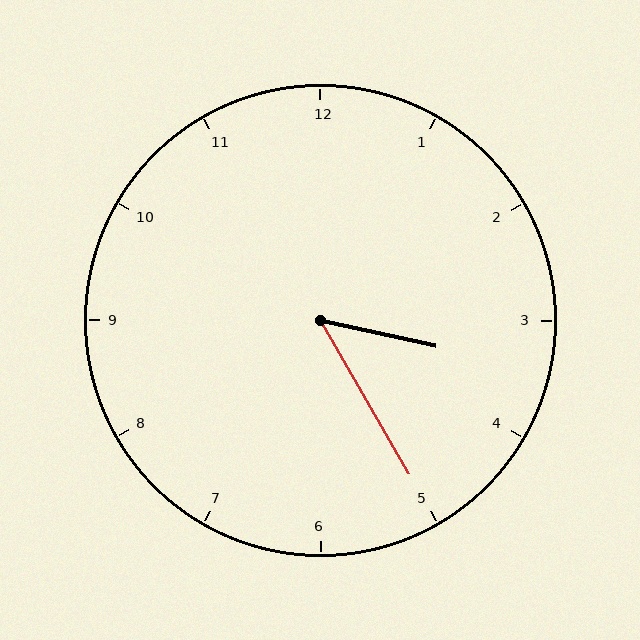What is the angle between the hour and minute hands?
Approximately 48 degrees.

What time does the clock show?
3:25.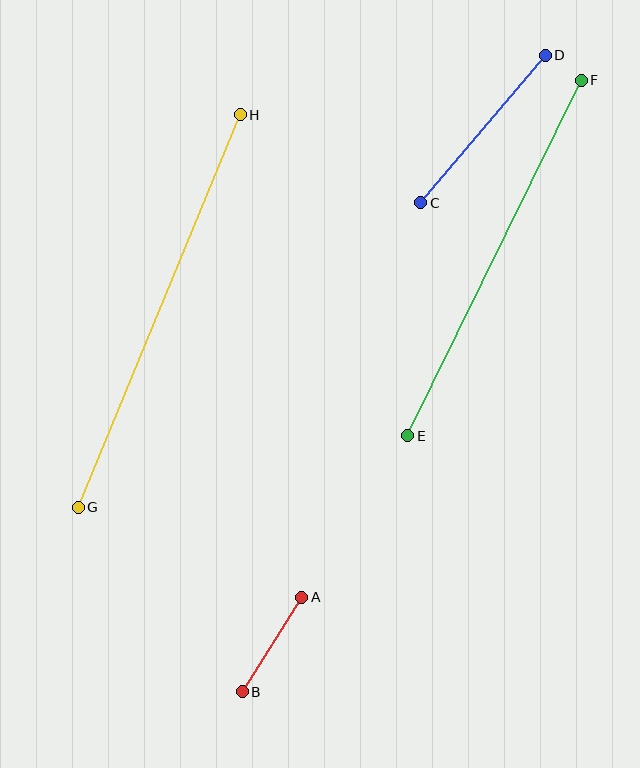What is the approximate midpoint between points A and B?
The midpoint is at approximately (272, 644) pixels.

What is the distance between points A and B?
The distance is approximately 112 pixels.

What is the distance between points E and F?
The distance is approximately 396 pixels.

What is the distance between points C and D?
The distance is approximately 193 pixels.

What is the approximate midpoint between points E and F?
The midpoint is at approximately (494, 258) pixels.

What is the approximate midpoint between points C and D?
The midpoint is at approximately (483, 129) pixels.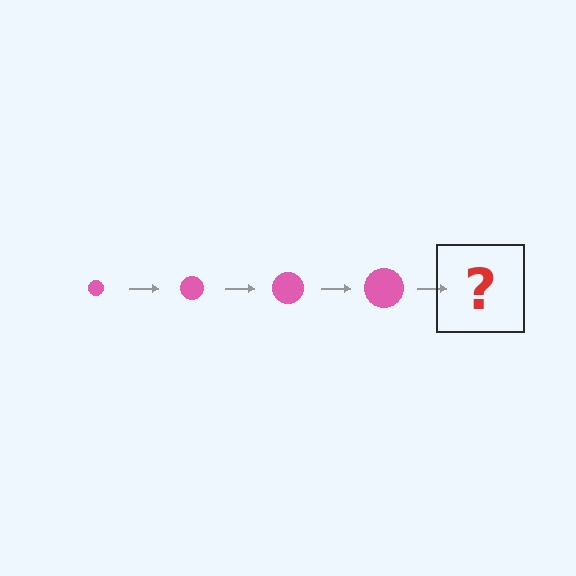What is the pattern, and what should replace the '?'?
The pattern is that the circle gets progressively larger each step. The '?' should be a pink circle, larger than the previous one.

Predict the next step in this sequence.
The next step is a pink circle, larger than the previous one.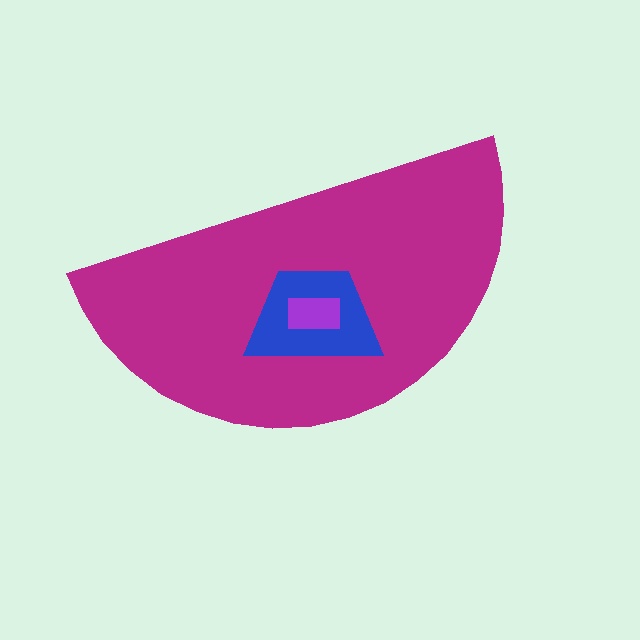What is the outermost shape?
The magenta semicircle.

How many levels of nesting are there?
3.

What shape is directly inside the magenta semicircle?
The blue trapezoid.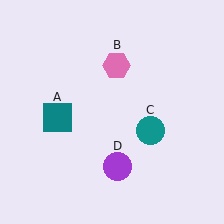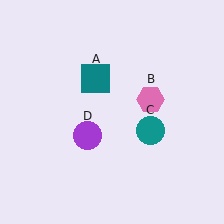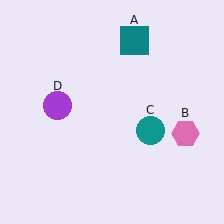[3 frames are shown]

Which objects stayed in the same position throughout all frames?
Teal circle (object C) remained stationary.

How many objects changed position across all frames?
3 objects changed position: teal square (object A), pink hexagon (object B), purple circle (object D).